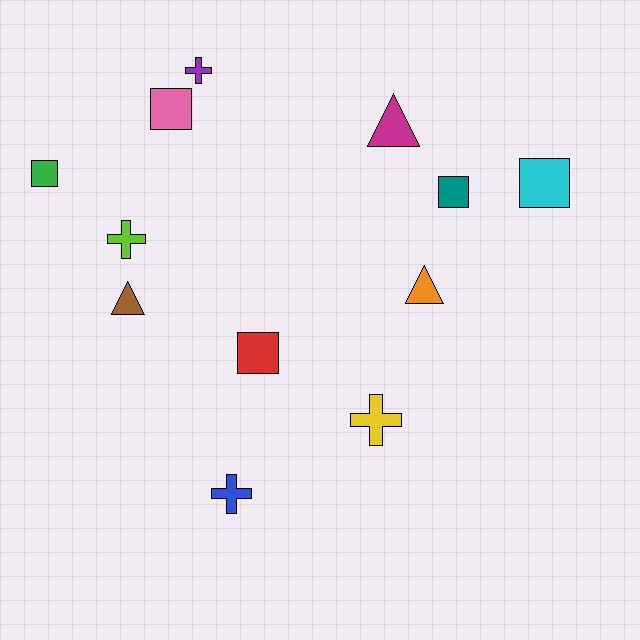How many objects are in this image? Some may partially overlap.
There are 12 objects.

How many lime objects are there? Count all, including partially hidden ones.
There is 1 lime object.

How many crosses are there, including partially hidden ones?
There are 4 crosses.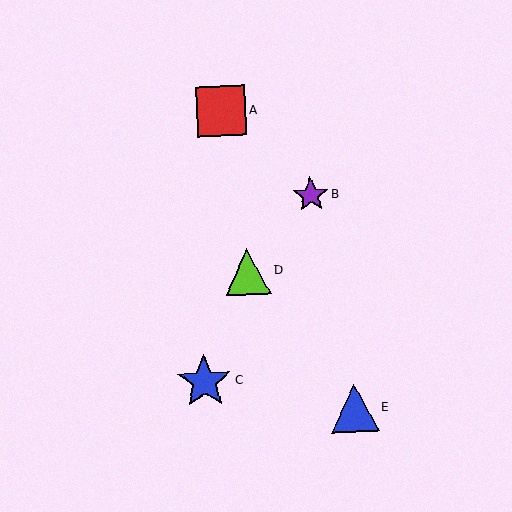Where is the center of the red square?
The center of the red square is at (221, 111).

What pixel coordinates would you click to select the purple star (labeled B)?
Click at (311, 195) to select the purple star B.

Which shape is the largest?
The blue star (labeled C) is the largest.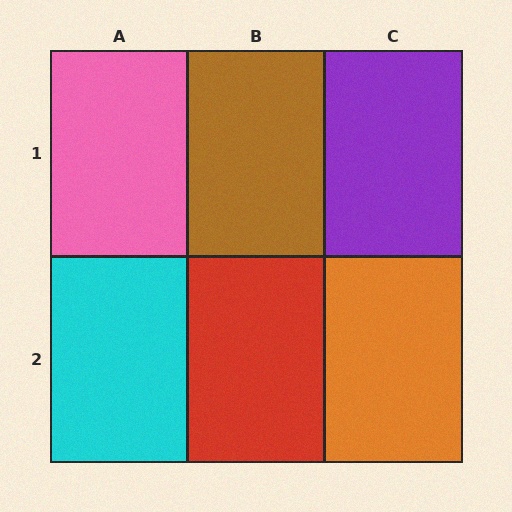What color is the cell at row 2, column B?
Red.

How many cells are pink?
1 cell is pink.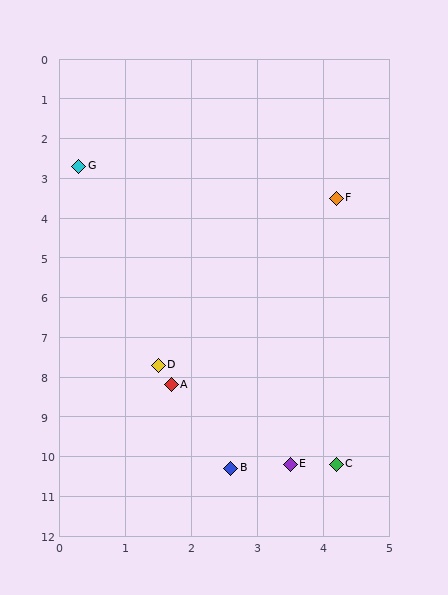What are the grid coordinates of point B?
Point B is at approximately (2.6, 10.3).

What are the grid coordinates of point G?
Point G is at approximately (0.3, 2.7).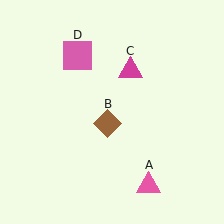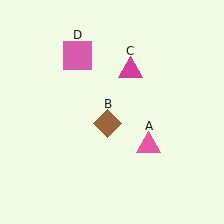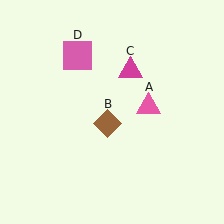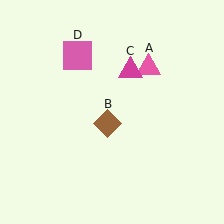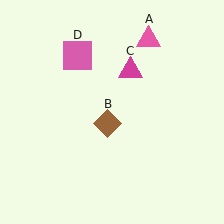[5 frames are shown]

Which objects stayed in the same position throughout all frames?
Brown diamond (object B) and magenta triangle (object C) and pink square (object D) remained stationary.